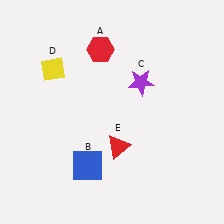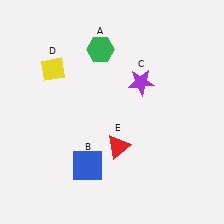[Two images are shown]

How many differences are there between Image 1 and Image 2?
There is 1 difference between the two images.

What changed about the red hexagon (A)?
In Image 1, A is red. In Image 2, it changed to green.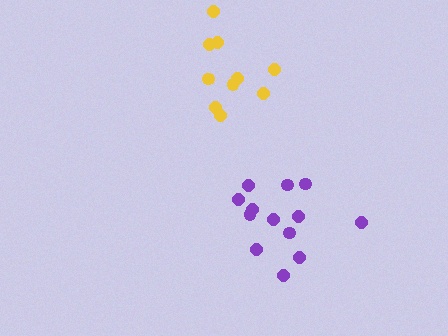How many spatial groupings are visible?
There are 2 spatial groupings.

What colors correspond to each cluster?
The clusters are colored: yellow, purple.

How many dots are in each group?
Group 1: 10 dots, Group 2: 13 dots (23 total).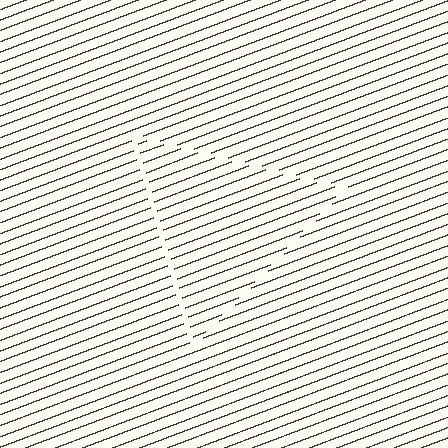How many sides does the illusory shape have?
3 sides — the line-ends trace a triangle.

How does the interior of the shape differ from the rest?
The interior of the shape contains the same grating, shifted by half a period — the contour is defined by the phase discontinuity where line-ends from the inner and outer gratings abut.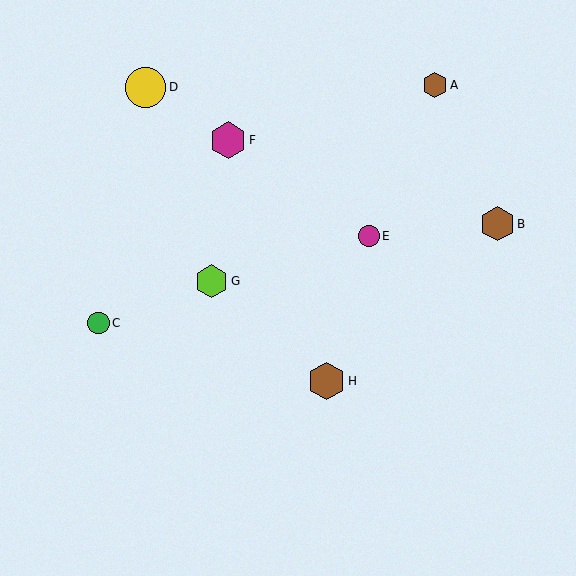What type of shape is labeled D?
Shape D is a yellow circle.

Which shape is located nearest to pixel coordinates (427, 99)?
The brown hexagon (labeled A) at (435, 85) is nearest to that location.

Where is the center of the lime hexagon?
The center of the lime hexagon is at (211, 281).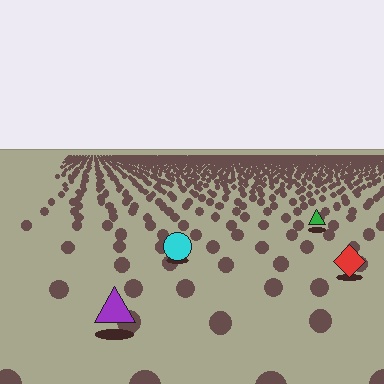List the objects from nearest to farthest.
From nearest to farthest: the purple triangle, the red diamond, the cyan circle, the green triangle.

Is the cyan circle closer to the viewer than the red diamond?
No. The red diamond is closer — you can tell from the texture gradient: the ground texture is coarser near it.